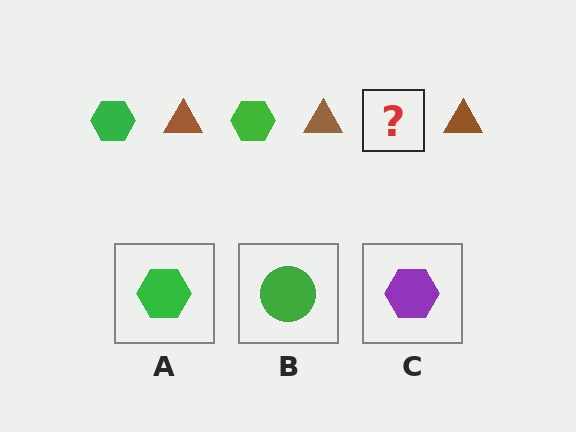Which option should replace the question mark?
Option A.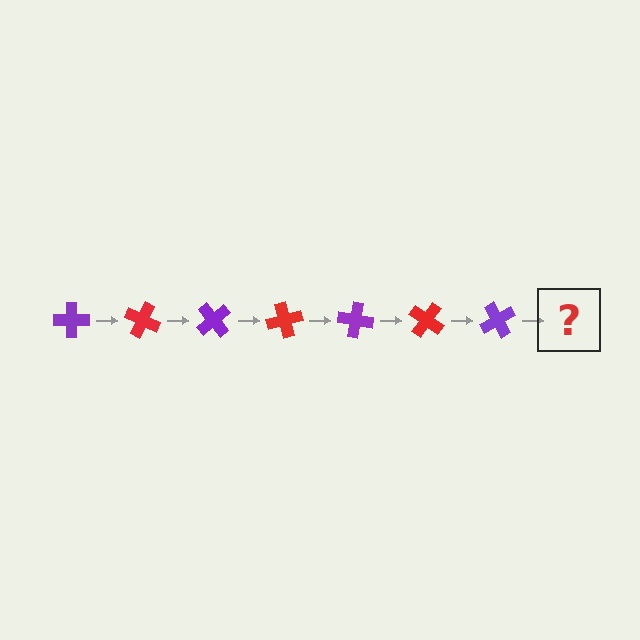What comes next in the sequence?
The next element should be a red cross, rotated 175 degrees from the start.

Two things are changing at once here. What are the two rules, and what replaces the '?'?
The two rules are that it rotates 25 degrees each step and the color cycles through purple and red. The '?' should be a red cross, rotated 175 degrees from the start.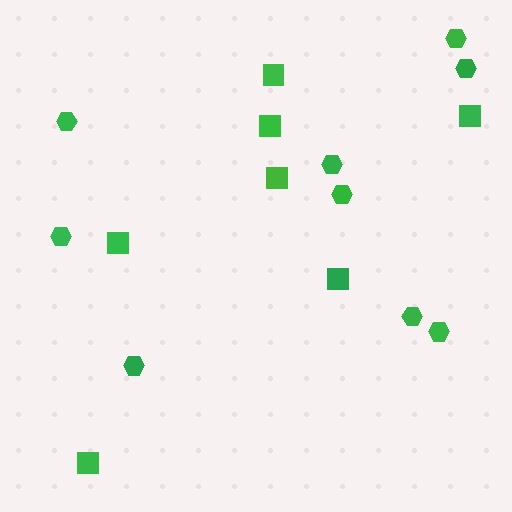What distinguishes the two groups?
There are 2 groups: one group of squares (7) and one group of hexagons (9).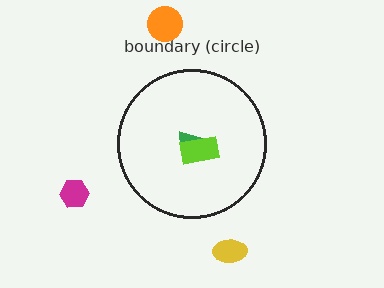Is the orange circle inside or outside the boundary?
Outside.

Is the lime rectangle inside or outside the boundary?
Inside.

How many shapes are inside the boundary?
2 inside, 3 outside.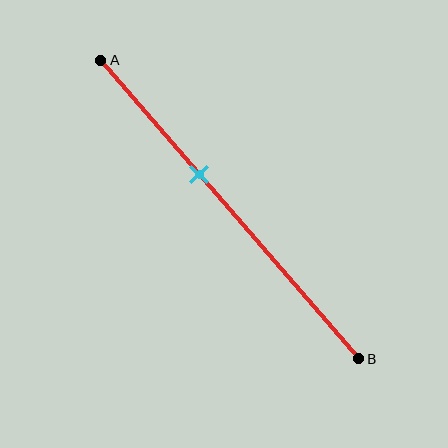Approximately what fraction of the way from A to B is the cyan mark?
The cyan mark is approximately 40% of the way from A to B.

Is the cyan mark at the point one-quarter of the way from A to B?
No, the mark is at about 40% from A, not at the 25% one-quarter point.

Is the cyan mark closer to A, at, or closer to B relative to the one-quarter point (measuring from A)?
The cyan mark is closer to point B than the one-quarter point of segment AB.